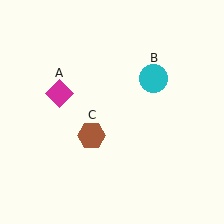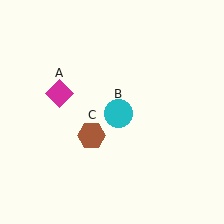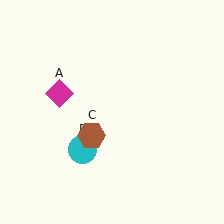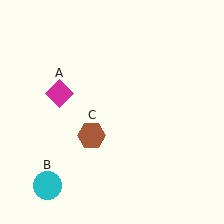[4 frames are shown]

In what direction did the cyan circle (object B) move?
The cyan circle (object B) moved down and to the left.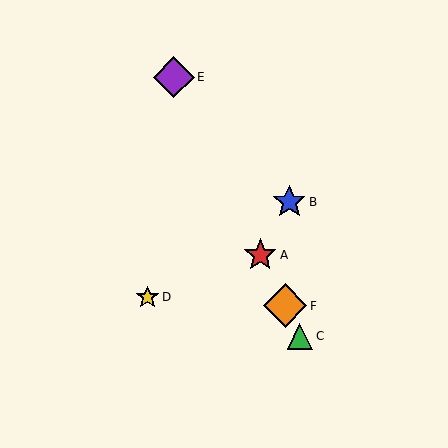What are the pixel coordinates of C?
Object C is at (300, 336).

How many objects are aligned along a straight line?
4 objects (A, C, E, F) are aligned along a straight line.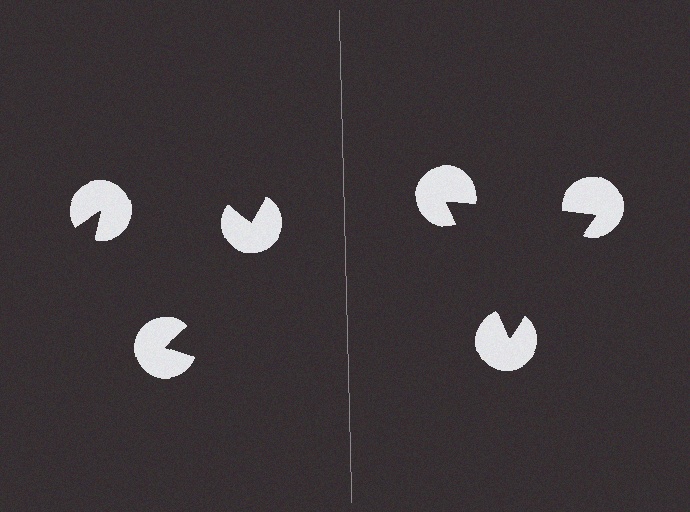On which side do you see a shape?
An illusory triangle appears on the right side. On the left side the wedge cuts are rotated, so no coherent shape forms.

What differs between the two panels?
The pac-man discs are positioned identically on both sides; only the wedge orientations differ. On the right they align to a triangle; on the left they are misaligned.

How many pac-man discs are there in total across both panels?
6 — 3 on each side.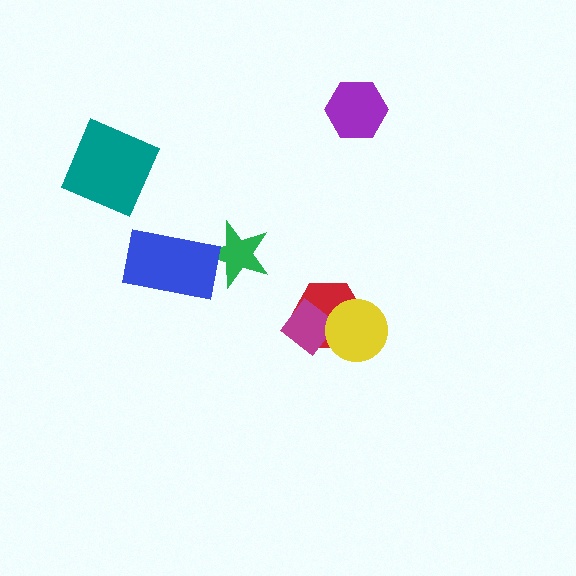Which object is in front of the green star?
The blue rectangle is in front of the green star.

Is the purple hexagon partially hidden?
No, no other shape covers it.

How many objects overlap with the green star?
1 object overlaps with the green star.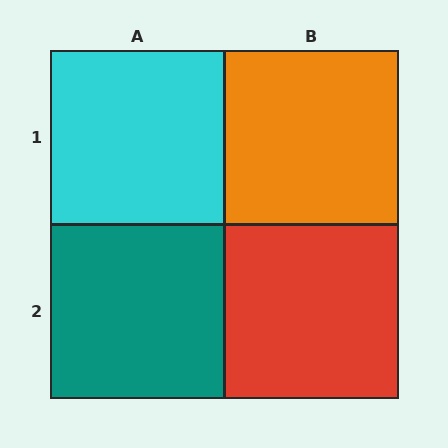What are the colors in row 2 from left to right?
Teal, red.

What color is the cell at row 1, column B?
Orange.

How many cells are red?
1 cell is red.